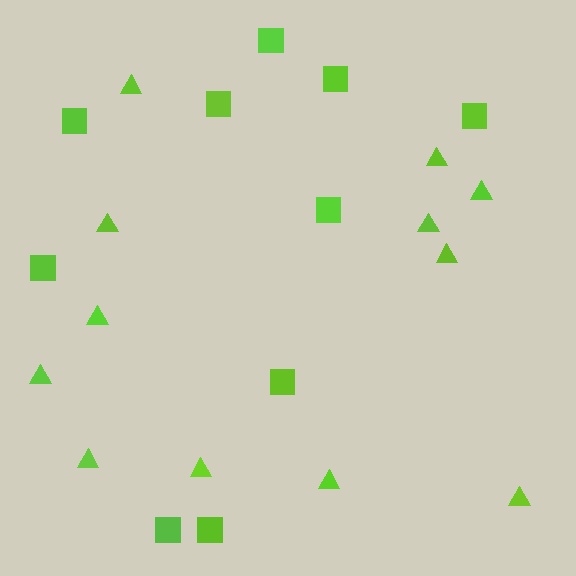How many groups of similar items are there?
There are 2 groups: one group of squares (10) and one group of triangles (12).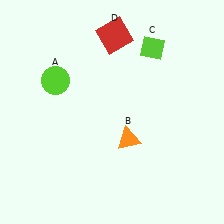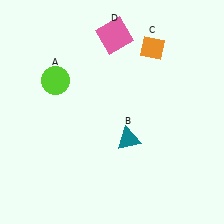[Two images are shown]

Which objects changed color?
B changed from orange to teal. C changed from lime to orange. D changed from red to pink.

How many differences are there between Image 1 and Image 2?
There are 3 differences between the two images.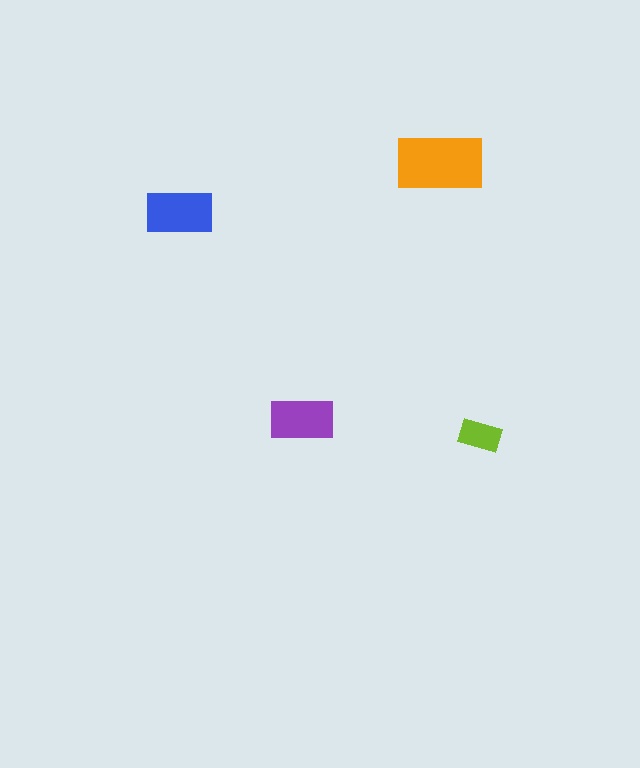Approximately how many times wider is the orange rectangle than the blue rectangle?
About 1.5 times wider.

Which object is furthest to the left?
The blue rectangle is leftmost.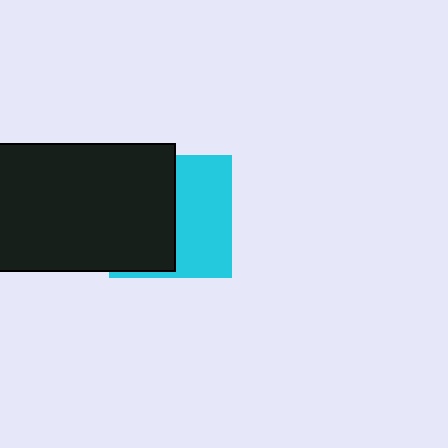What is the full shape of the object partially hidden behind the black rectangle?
The partially hidden object is a cyan square.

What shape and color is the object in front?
The object in front is a black rectangle.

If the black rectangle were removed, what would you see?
You would see the complete cyan square.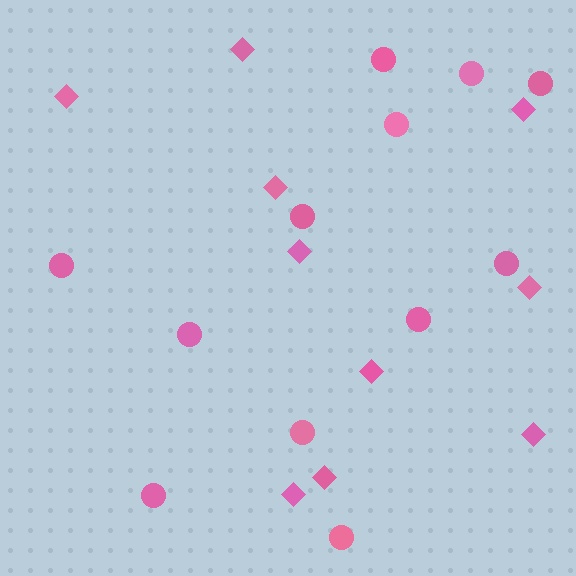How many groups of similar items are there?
There are 2 groups: one group of circles (12) and one group of diamonds (10).